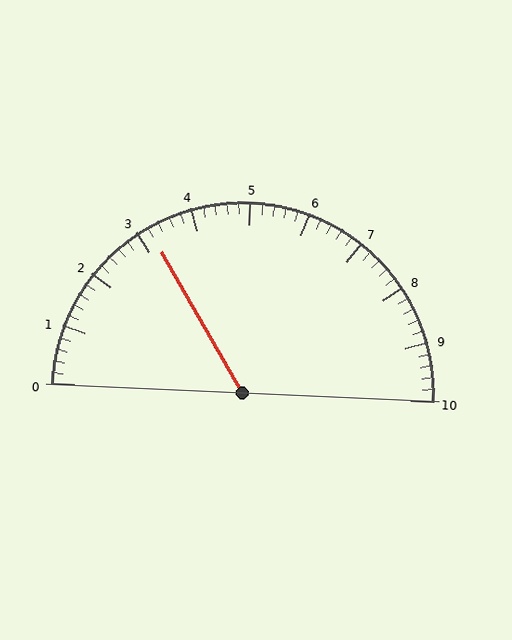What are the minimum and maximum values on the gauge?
The gauge ranges from 0 to 10.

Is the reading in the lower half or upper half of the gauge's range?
The reading is in the lower half of the range (0 to 10).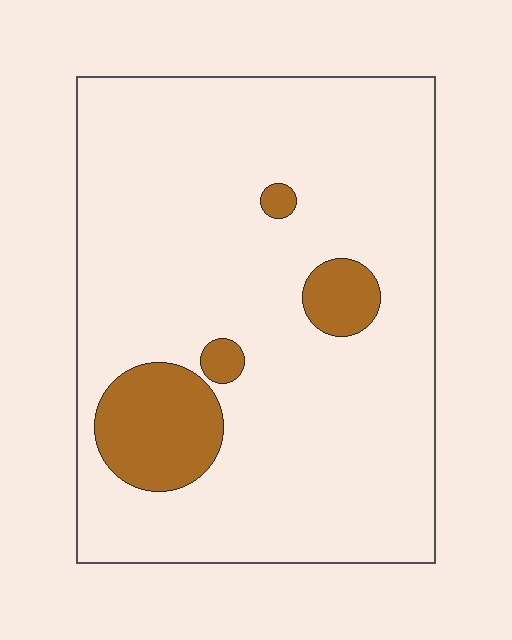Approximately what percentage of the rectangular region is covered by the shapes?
Approximately 10%.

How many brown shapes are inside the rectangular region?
4.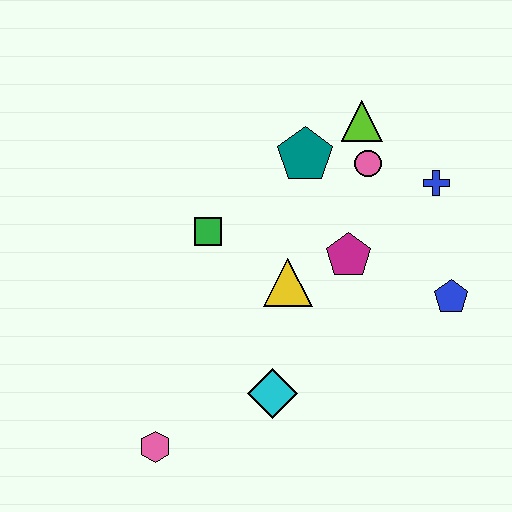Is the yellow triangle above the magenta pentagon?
No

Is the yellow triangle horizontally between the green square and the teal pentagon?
Yes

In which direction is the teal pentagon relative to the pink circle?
The teal pentagon is to the left of the pink circle.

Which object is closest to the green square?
The yellow triangle is closest to the green square.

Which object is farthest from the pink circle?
The pink hexagon is farthest from the pink circle.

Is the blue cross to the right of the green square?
Yes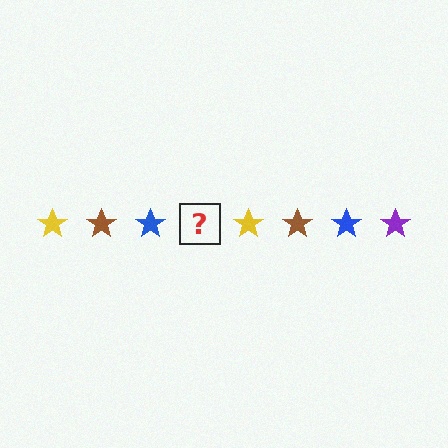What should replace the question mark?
The question mark should be replaced with a purple star.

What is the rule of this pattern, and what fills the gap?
The rule is that the pattern cycles through yellow, brown, blue, purple stars. The gap should be filled with a purple star.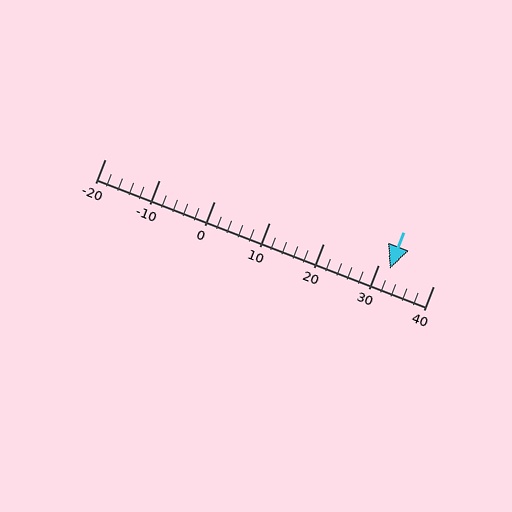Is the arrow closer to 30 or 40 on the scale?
The arrow is closer to 30.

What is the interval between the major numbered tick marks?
The major tick marks are spaced 10 units apart.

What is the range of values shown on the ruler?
The ruler shows values from -20 to 40.